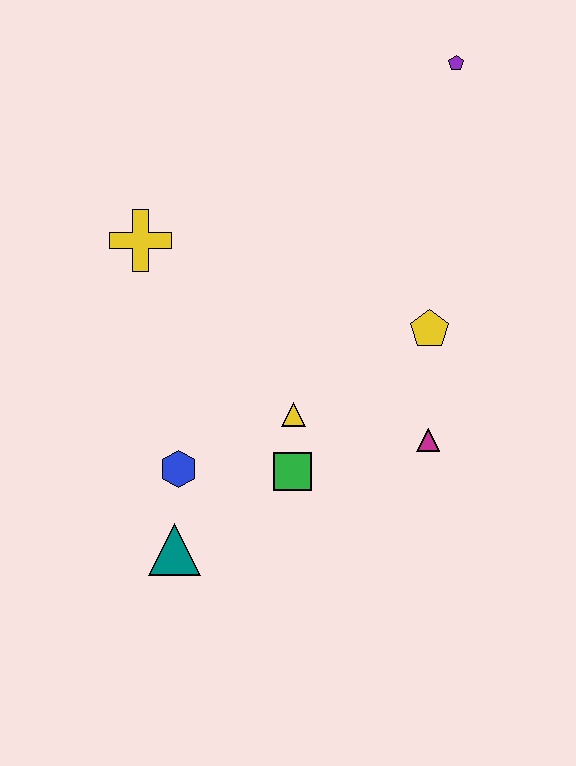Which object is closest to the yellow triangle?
The green square is closest to the yellow triangle.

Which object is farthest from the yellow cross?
The purple pentagon is farthest from the yellow cross.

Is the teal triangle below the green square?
Yes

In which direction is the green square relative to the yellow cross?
The green square is below the yellow cross.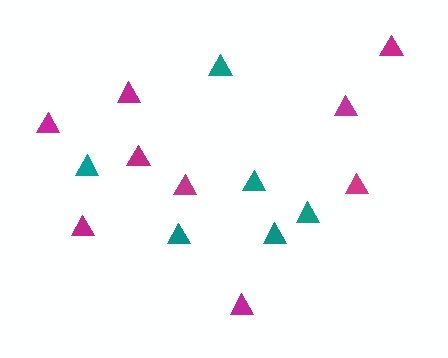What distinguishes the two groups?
There are 2 groups: one group of teal triangles (6) and one group of magenta triangles (9).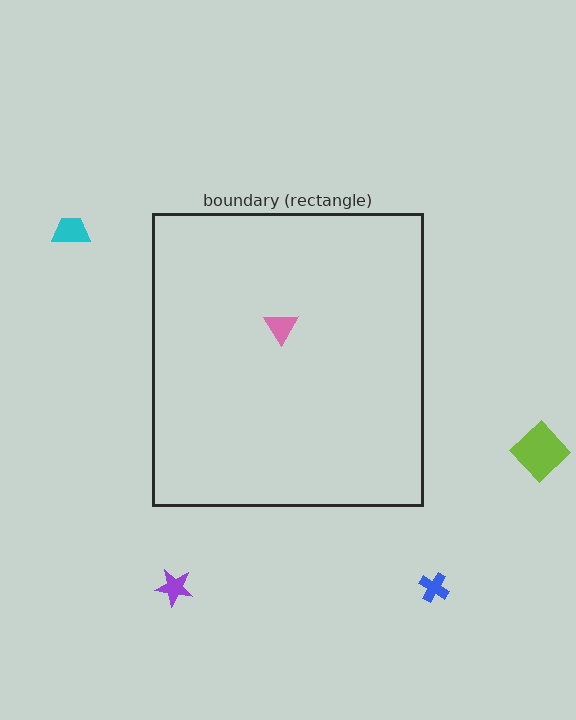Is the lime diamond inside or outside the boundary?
Outside.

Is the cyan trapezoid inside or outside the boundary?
Outside.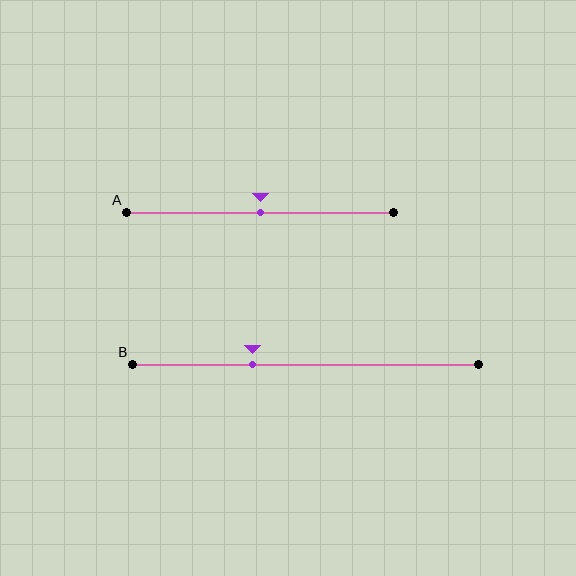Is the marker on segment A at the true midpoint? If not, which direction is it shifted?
Yes, the marker on segment A is at the true midpoint.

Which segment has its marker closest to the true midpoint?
Segment A has its marker closest to the true midpoint.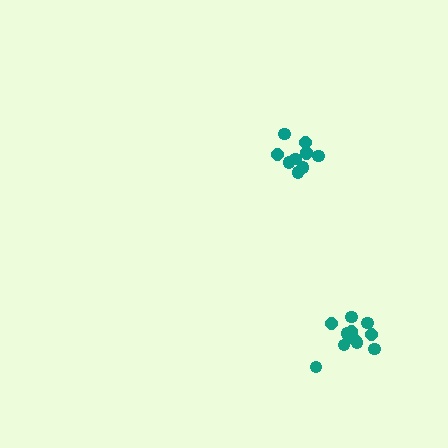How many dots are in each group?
Group 1: 10 dots, Group 2: 11 dots (21 total).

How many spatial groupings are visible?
There are 2 spatial groupings.